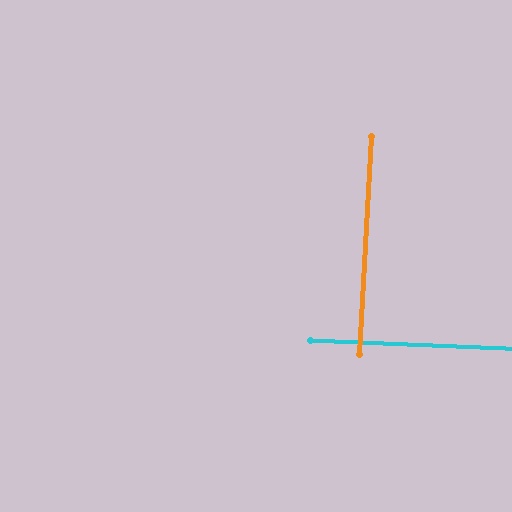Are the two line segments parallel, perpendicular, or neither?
Perpendicular — they meet at approximately 89°.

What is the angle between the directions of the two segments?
Approximately 89 degrees.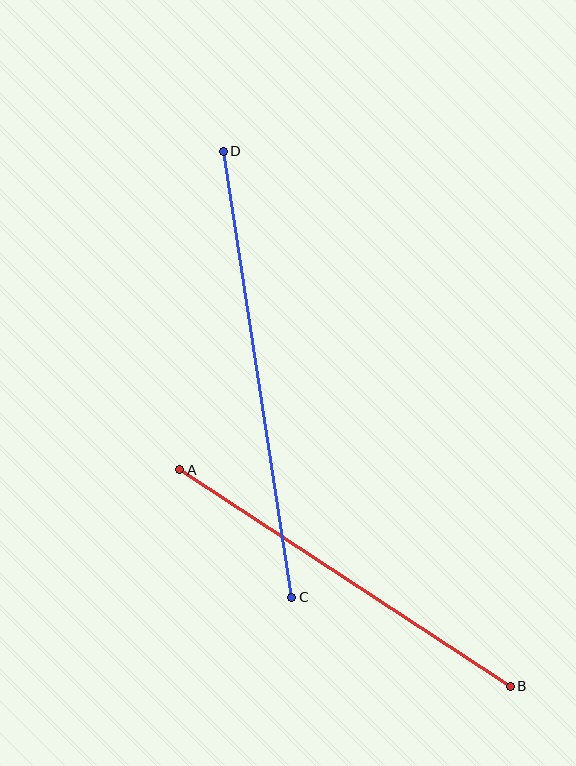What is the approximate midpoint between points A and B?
The midpoint is at approximately (345, 578) pixels.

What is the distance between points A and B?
The distance is approximately 395 pixels.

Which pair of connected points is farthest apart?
Points C and D are farthest apart.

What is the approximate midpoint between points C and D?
The midpoint is at approximately (258, 374) pixels.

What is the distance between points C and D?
The distance is approximately 451 pixels.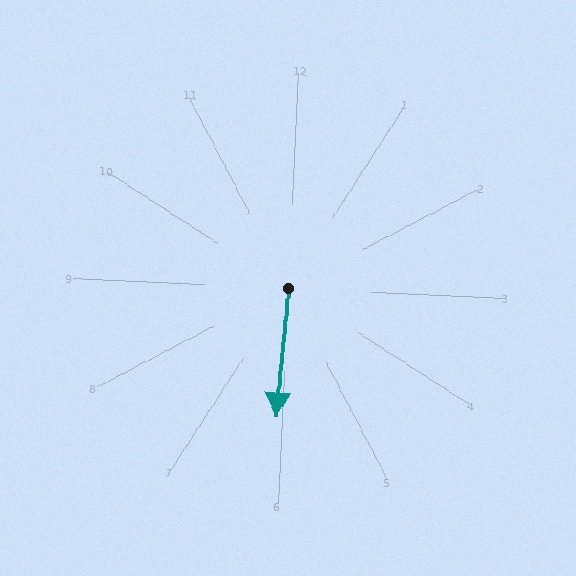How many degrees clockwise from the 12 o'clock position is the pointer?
Approximately 183 degrees.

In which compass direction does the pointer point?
South.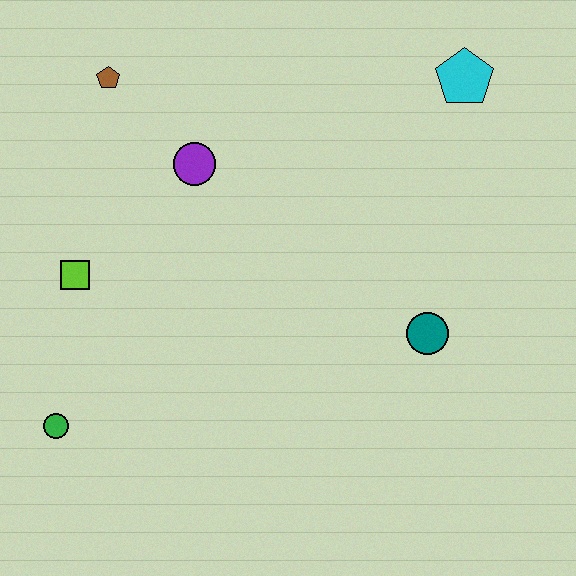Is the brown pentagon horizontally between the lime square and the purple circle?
Yes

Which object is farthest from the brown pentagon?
The teal circle is farthest from the brown pentagon.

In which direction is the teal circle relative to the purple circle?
The teal circle is to the right of the purple circle.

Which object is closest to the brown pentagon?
The purple circle is closest to the brown pentagon.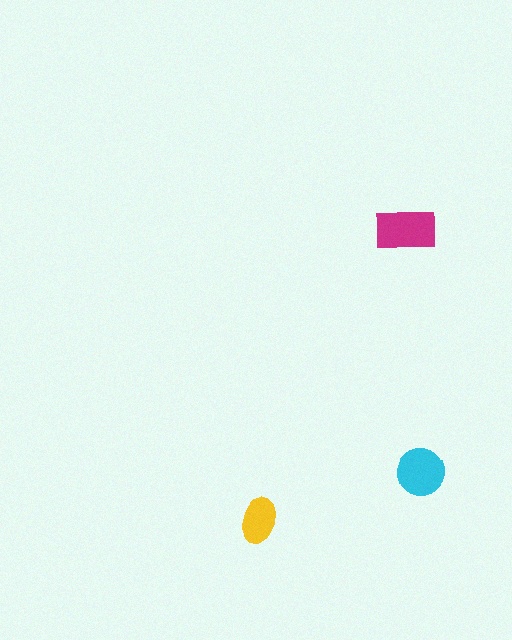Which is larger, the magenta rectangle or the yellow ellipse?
The magenta rectangle.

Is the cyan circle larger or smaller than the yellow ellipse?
Larger.